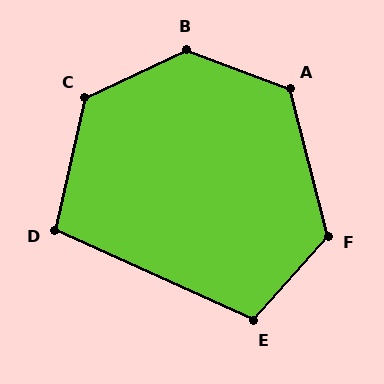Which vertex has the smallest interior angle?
D, at approximately 102 degrees.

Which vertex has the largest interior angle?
B, at approximately 134 degrees.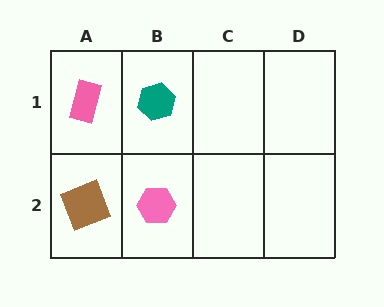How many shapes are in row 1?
2 shapes.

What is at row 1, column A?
A pink rectangle.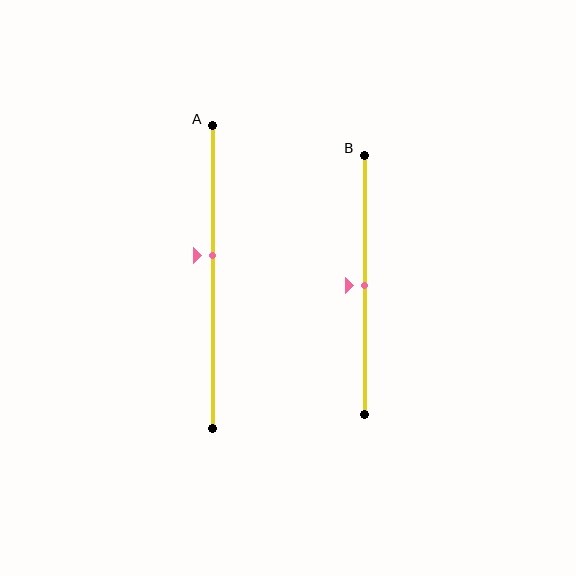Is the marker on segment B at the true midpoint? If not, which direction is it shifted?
Yes, the marker on segment B is at the true midpoint.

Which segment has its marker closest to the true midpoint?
Segment B has its marker closest to the true midpoint.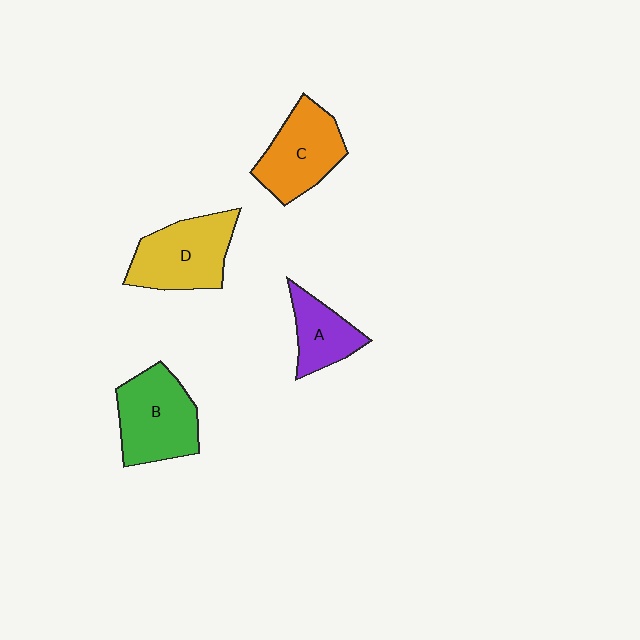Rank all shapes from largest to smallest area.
From largest to smallest: B (green), D (yellow), C (orange), A (purple).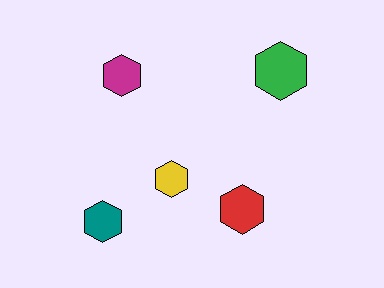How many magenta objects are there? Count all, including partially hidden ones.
There is 1 magenta object.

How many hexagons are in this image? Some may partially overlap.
There are 5 hexagons.